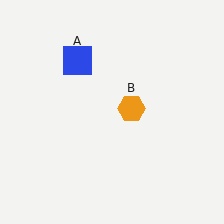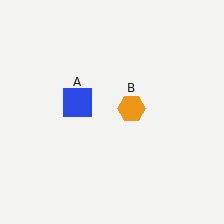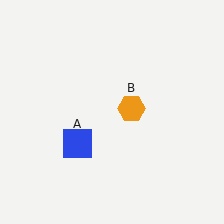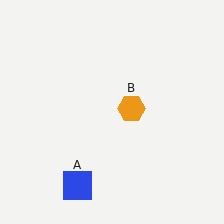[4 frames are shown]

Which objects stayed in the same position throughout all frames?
Orange hexagon (object B) remained stationary.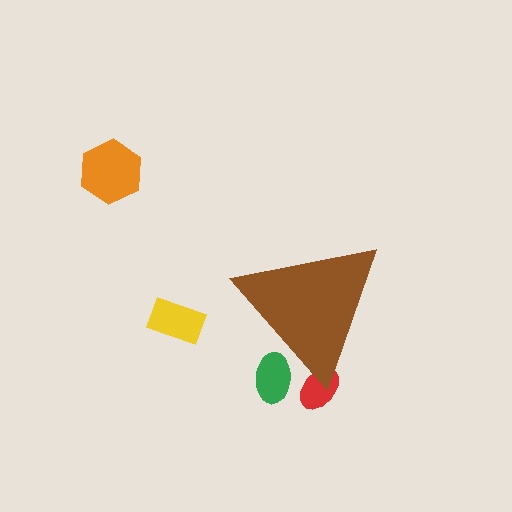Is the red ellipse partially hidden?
Yes, the red ellipse is partially hidden behind the brown triangle.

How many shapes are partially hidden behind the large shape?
2 shapes are partially hidden.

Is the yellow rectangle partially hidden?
No, the yellow rectangle is fully visible.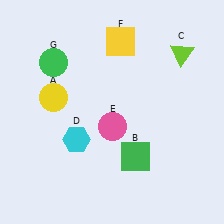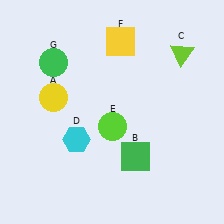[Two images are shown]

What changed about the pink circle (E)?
In Image 1, E is pink. In Image 2, it changed to lime.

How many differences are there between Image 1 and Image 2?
There is 1 difference between the two images.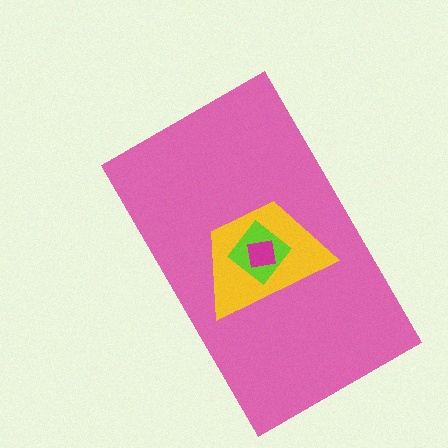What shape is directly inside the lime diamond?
The magenta square.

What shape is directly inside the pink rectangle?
The yellow trapezoid.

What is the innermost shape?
The magenta square.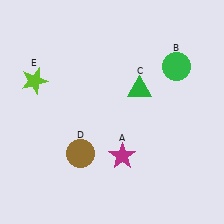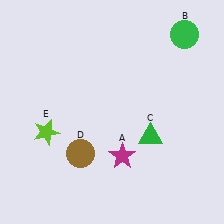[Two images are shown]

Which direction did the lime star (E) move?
The lime star (E) moved down.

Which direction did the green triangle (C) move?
The green triangle (C) moved down.